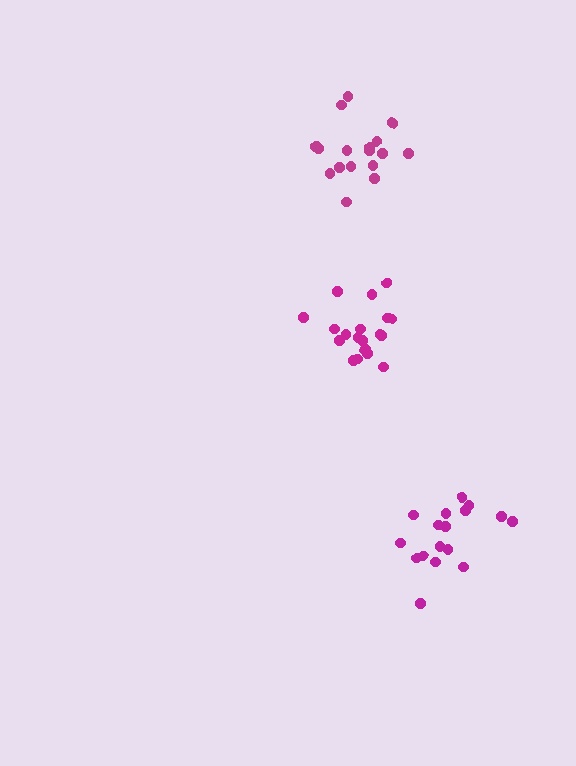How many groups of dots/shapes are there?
There are 3 groups.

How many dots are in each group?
Group 1: 19 dots, Group 2: 17 dots, Group 3: 17 dots (53 total).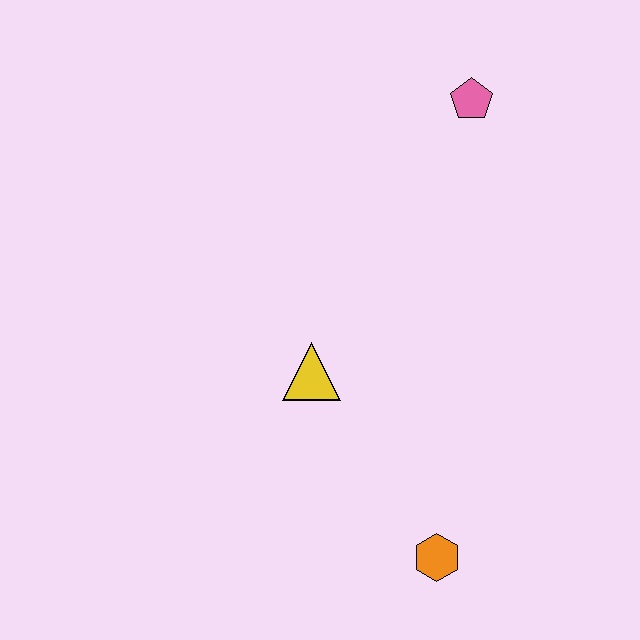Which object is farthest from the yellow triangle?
The pink pentagon is farthest from the yellow triangle.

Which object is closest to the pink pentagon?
The yellow triangle is closest to the pink pentagon.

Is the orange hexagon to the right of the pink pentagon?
No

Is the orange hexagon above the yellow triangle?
No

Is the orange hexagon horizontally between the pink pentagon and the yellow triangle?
Yes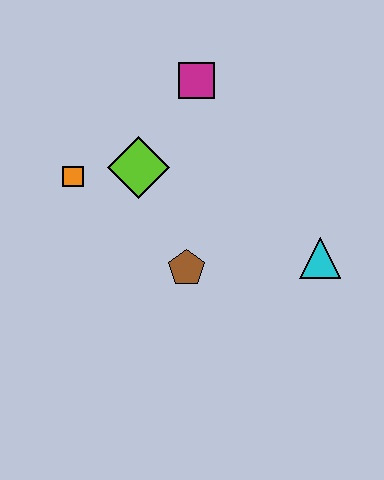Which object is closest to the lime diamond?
The orange square is closest to the lime diamond.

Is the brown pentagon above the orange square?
No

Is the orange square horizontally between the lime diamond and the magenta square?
No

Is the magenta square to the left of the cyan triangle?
Yes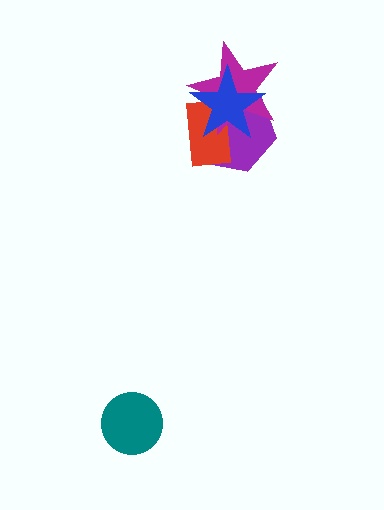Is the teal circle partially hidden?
No, no other shape covers it.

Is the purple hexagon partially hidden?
Yes, it is partially covered by another shape.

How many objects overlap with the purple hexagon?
3 objects overlap with the purple hexagon.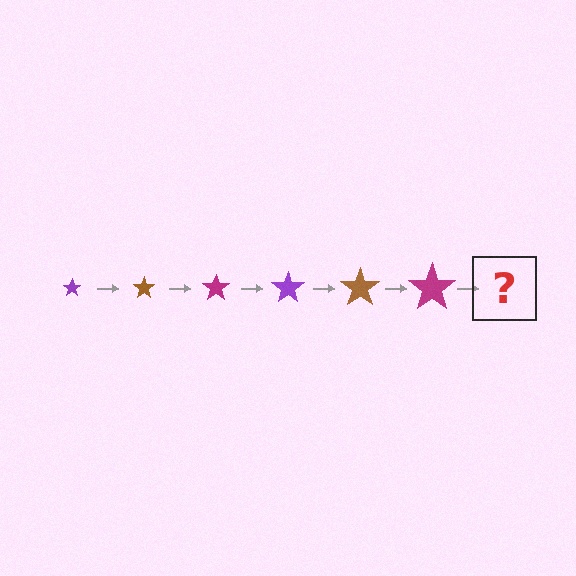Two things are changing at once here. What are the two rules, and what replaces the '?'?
The two rules are that the star grows larger each step and the color cycles through purple, brown, and magenta. The '?' should be a purple star, larger than the previous one.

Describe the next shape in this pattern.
It should be a purple star, larger than the previous one.